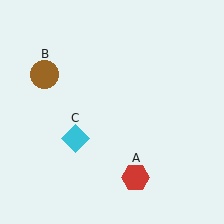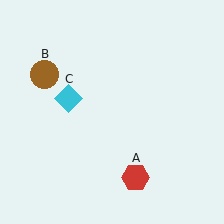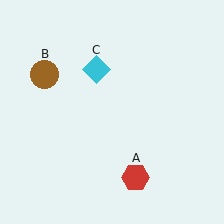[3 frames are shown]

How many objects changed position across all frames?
1 object changed position: cyan diamond (object C).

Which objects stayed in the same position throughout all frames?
Red hexagon (object A) and brown circle (object B) remained stationary.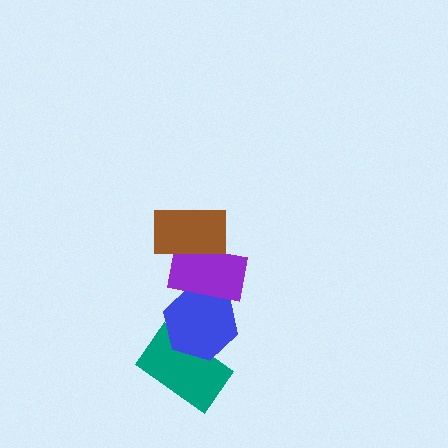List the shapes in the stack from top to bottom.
From top to bottom: the brown rectangle, the purple rectangle, the blue hexagon, the teal rectangle.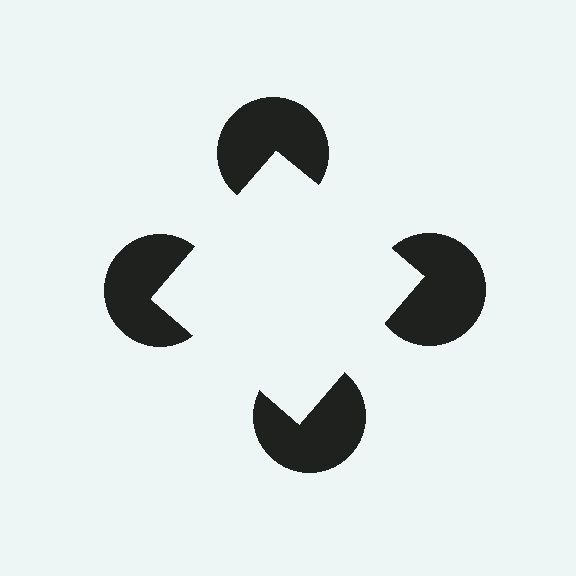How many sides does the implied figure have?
4 sides.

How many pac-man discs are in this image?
There are 4 — one at each vertex of the illusory square.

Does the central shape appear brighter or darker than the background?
It typically appears slightly brighter than the background, even though no actual brightness change is drawn.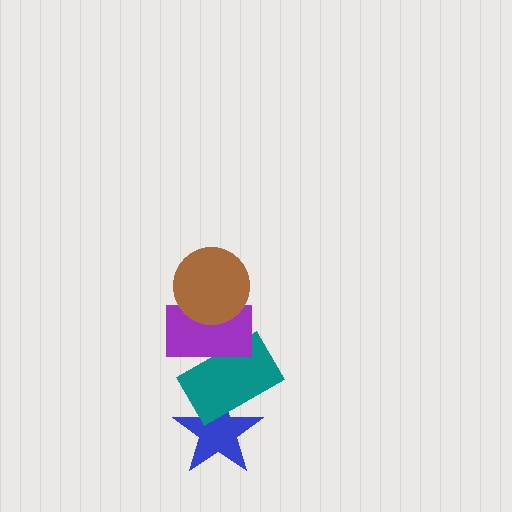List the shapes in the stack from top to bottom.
From top to bottom: the brown circle, the purple rectangle, the teal rectangle, the blue star.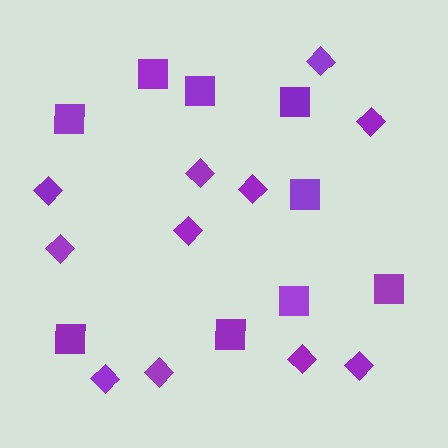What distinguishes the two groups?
There are 2 groups: one group of diamonds (11) and one group of squares (9).